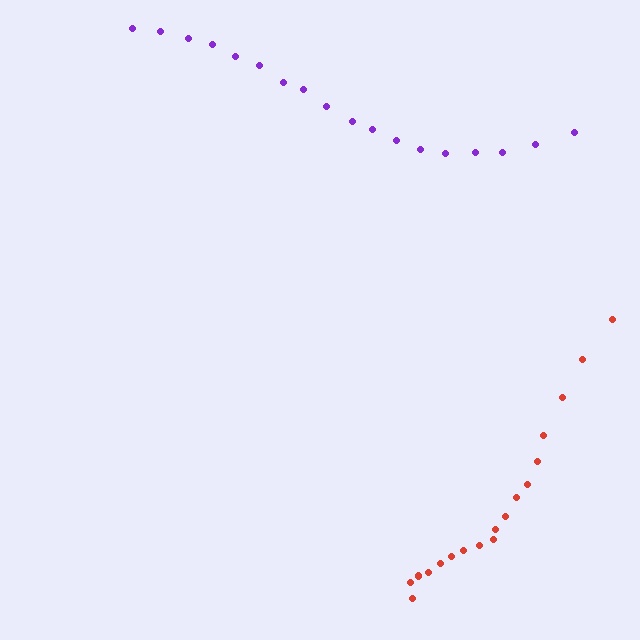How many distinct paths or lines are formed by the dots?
There are 2 distinct paths.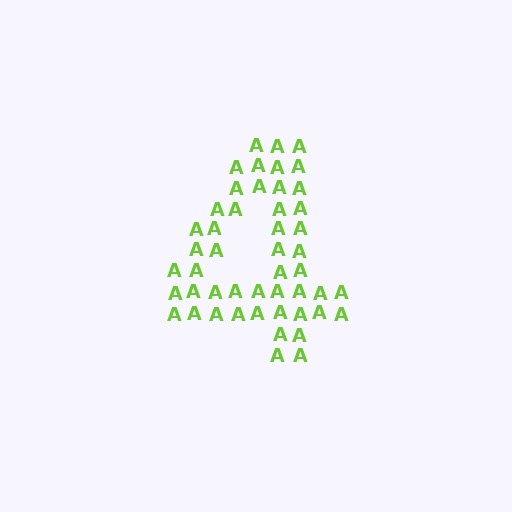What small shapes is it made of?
It is made of small letter A's.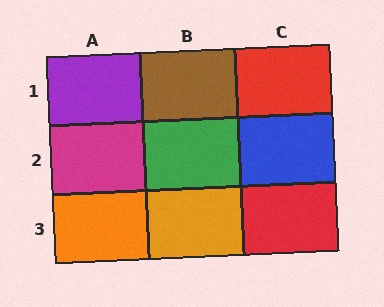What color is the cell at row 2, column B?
Green.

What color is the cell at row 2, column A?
Magenta.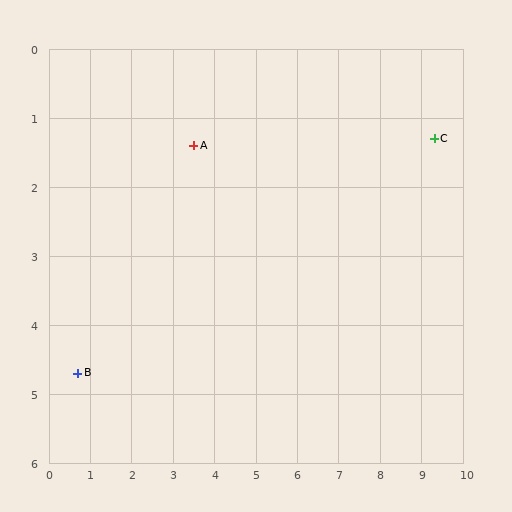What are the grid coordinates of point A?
Point A is at approximately (3.5, 1.4).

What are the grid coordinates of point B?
Point B is at approximately (0.7, 4.7).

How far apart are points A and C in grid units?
Points A and C are about 5.8 grid units apart.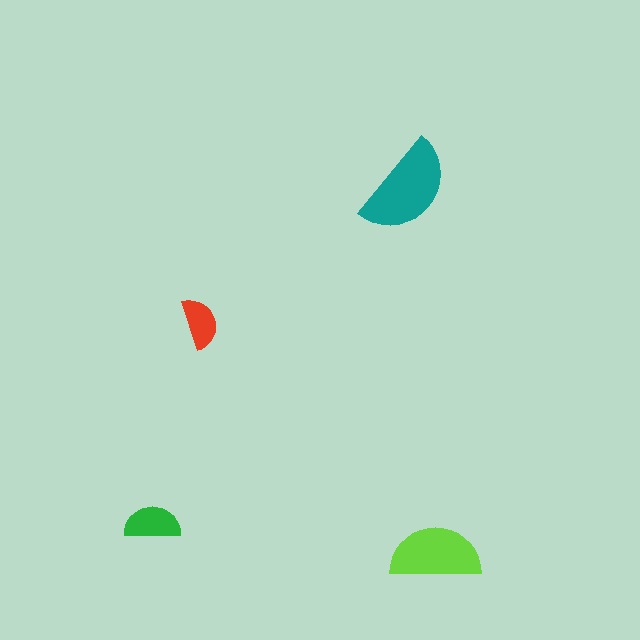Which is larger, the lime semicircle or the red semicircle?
The lime one.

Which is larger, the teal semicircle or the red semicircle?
The teal one.